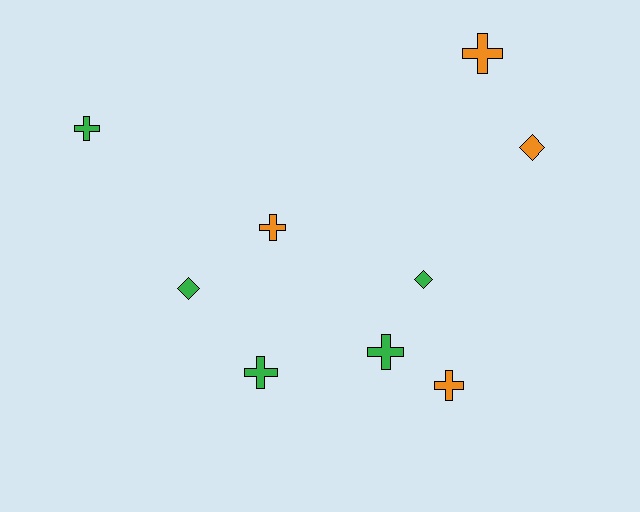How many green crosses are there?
There are 3 green crosses.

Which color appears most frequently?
Green, with 5 objects.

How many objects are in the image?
There are 9 objects.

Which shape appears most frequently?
Cross, with 6 objects.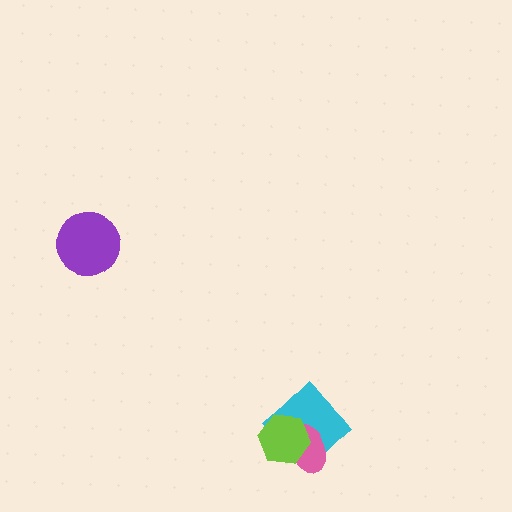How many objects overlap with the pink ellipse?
2 objects overlap with the pink ellipse.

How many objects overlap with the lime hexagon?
2 objects overlap with the lime hexagon.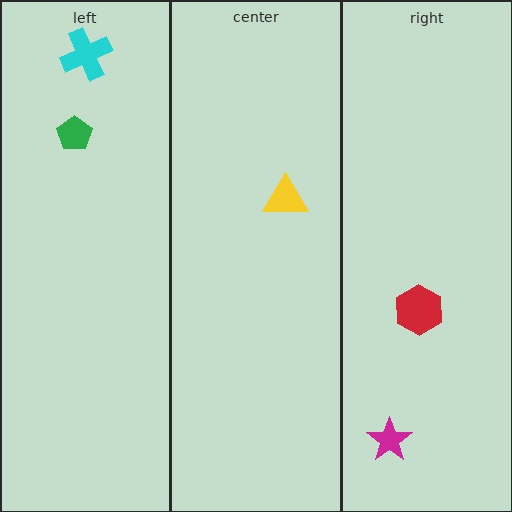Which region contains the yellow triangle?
The center region.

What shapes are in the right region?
The magenta star, the red hexagon.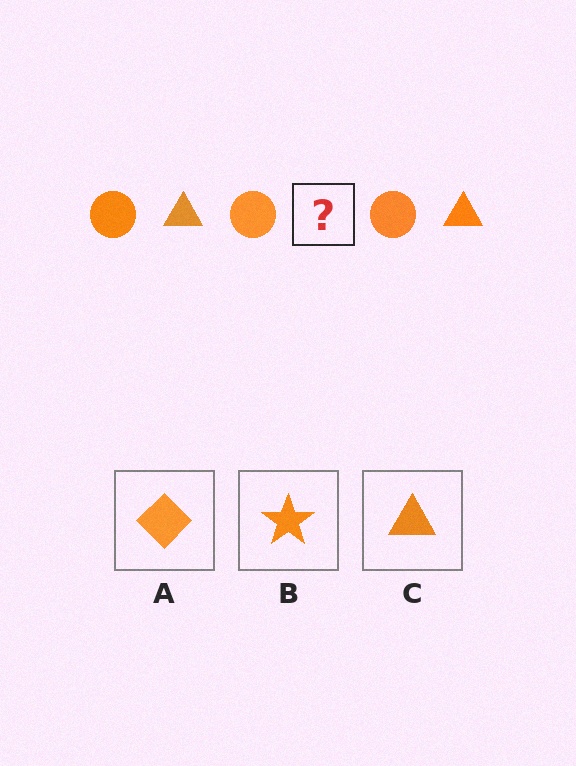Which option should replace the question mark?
Option C.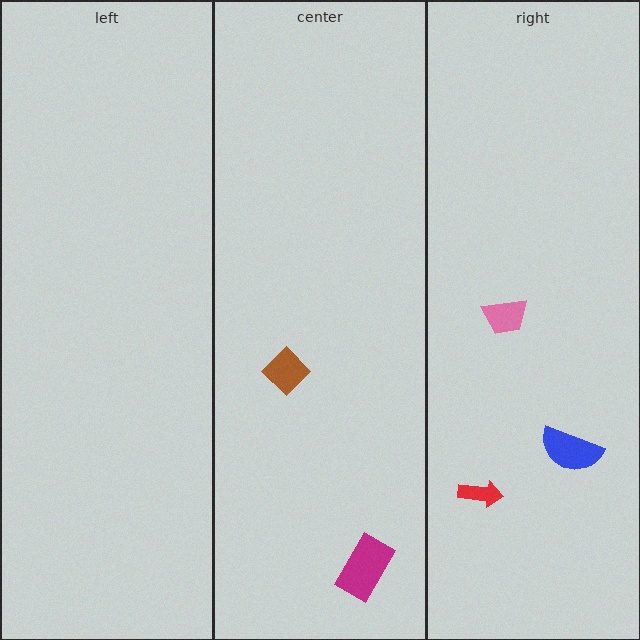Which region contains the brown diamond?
The center region.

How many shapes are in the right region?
3.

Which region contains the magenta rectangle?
The center region.